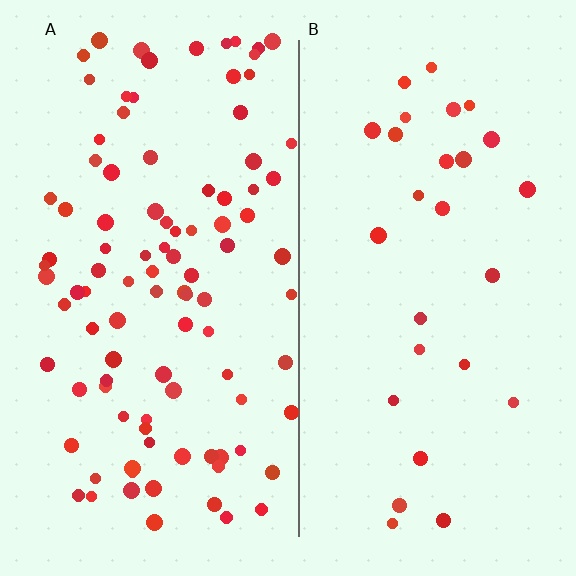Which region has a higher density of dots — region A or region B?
A (the left).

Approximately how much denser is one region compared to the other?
Approximately 3.6× — region A over region B.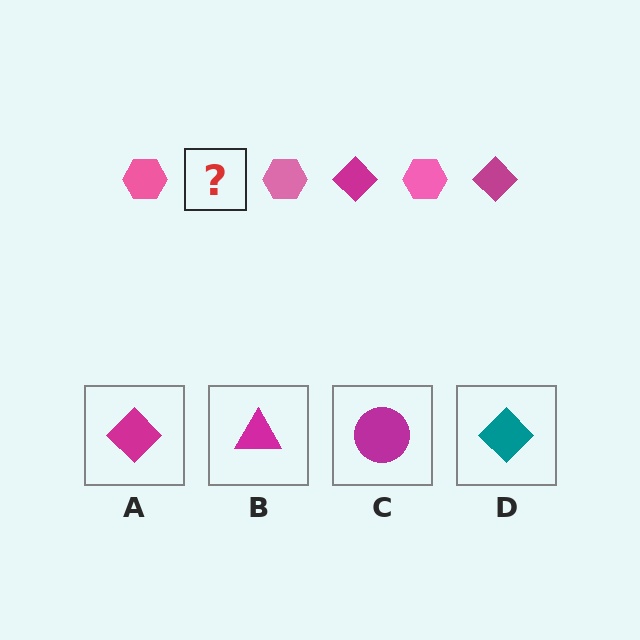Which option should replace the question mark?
Option A.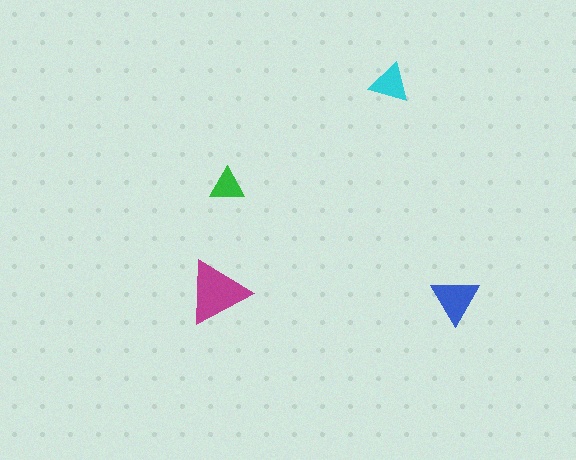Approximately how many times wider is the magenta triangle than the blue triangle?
About 1.5 times wider.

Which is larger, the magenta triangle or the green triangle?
The magenta one.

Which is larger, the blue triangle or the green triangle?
The blue one.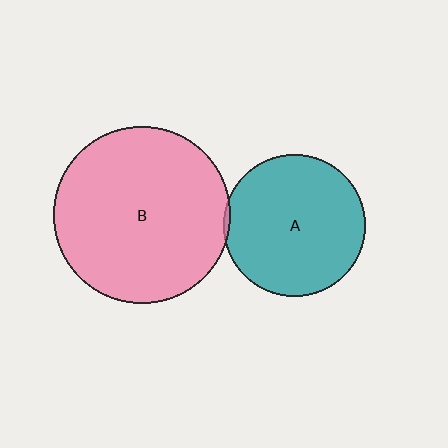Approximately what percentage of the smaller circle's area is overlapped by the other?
Approximately 5%.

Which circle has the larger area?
Circle B (pink).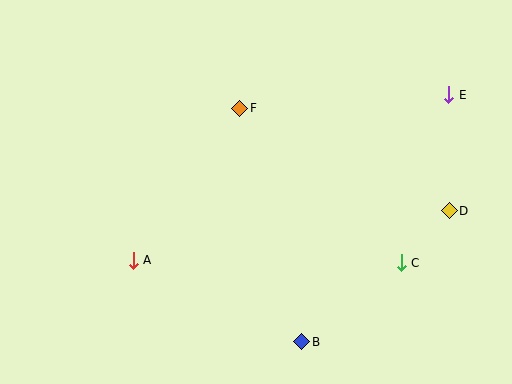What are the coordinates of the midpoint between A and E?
The midpoint between A and E is at (291, 177).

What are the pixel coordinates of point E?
Point E is at (449, 95).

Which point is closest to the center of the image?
Point F at (240, 108) is closest to the center.